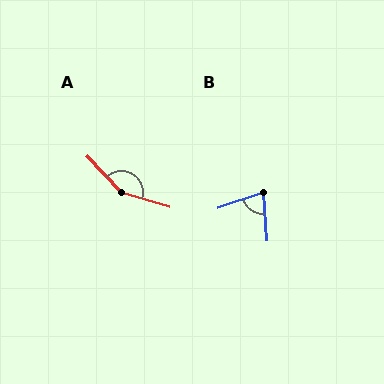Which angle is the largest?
A, at approximately 151 degrees.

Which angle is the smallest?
B, at approximately 75 degrees.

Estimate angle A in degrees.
Approximately 151 degrees.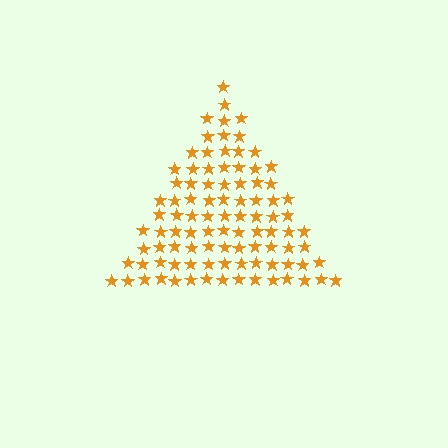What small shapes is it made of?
It is made of small stars.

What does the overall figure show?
The overall figure shows a triangle.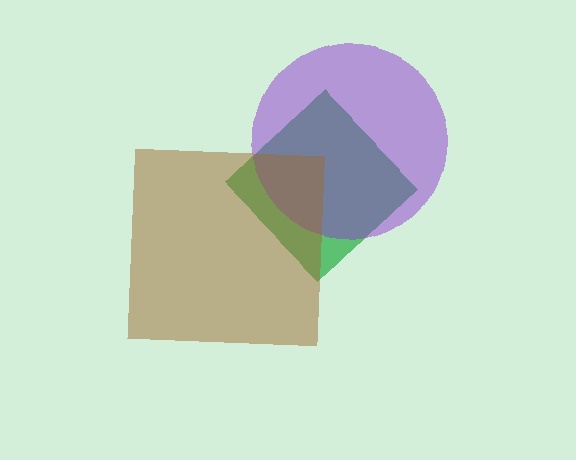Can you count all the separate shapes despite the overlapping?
Yes, there are 3 separate shapes.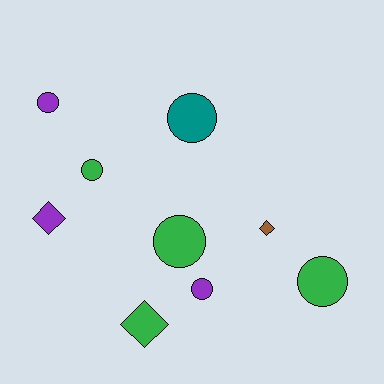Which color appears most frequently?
Green, with 4 objects.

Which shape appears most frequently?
Circle, with 6 objects.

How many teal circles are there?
There is 1 teal circle.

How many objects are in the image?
There are 9 objects.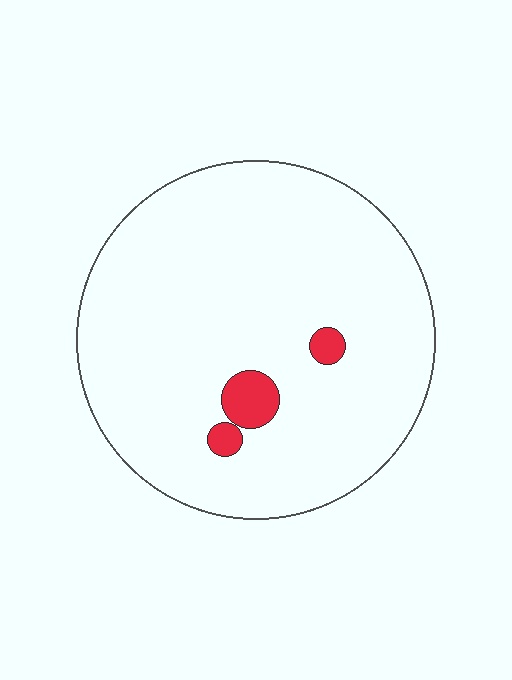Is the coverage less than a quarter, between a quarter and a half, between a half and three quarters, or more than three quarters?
Less than a quarter.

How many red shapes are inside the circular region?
3.